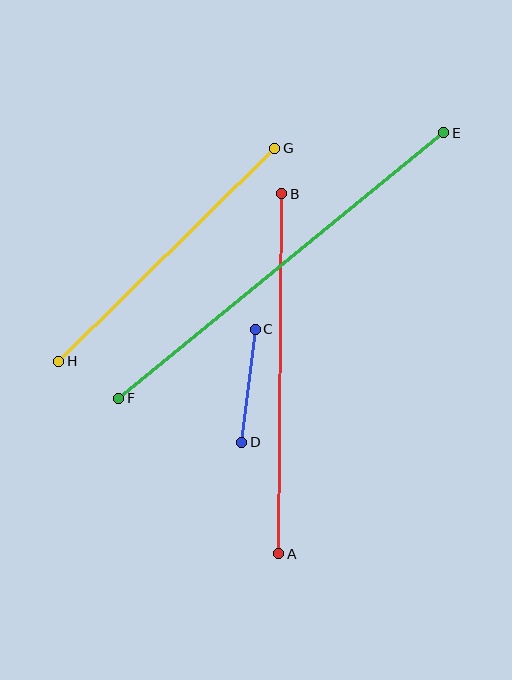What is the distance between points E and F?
The distance is approximately 420 pixels.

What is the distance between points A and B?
The distance is approximately 360 pixels.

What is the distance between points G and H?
The distance is approximately 303 pixels.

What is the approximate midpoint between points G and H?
The midpoint is at approximately (167, 255) pixels.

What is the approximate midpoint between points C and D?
The midpoint is at approximately (249, 386) pixels.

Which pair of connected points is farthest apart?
Points E and F are farthest apart.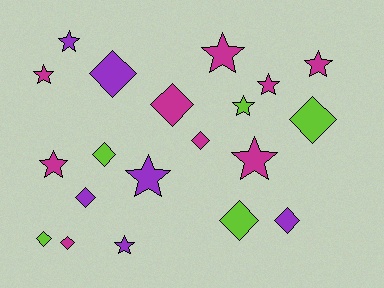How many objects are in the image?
There are 20 objects.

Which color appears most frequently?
Magenta, with 9 objects.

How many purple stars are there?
There are 3 purple stars.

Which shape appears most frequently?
Diamond, with 10 objects.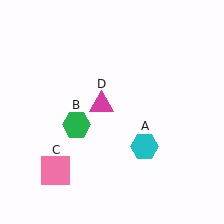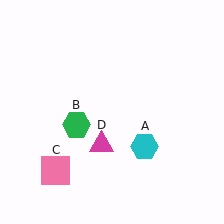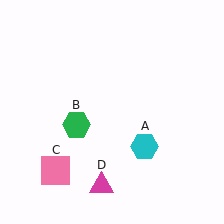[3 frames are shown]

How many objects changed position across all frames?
1 object changed position: magenta triangle (object D).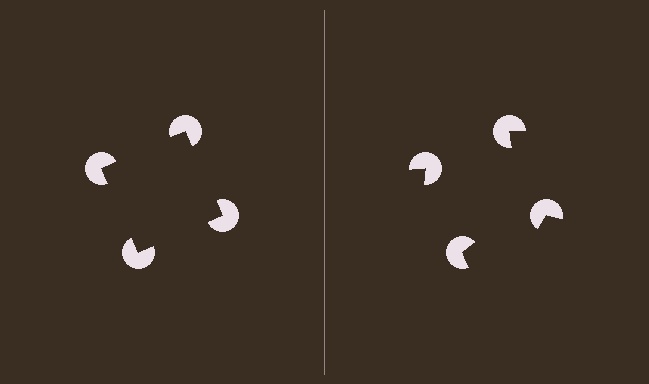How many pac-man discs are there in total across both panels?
8 — 4 on each side.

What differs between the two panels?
The pac-man discs are positioned identically on both sides; only the wedge orientations differ. On the left they align to a square; on the right they are misaligned.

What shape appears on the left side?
An illusory square.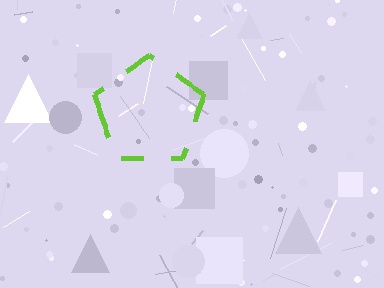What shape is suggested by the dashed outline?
The dashed outline suggests a pentagon.